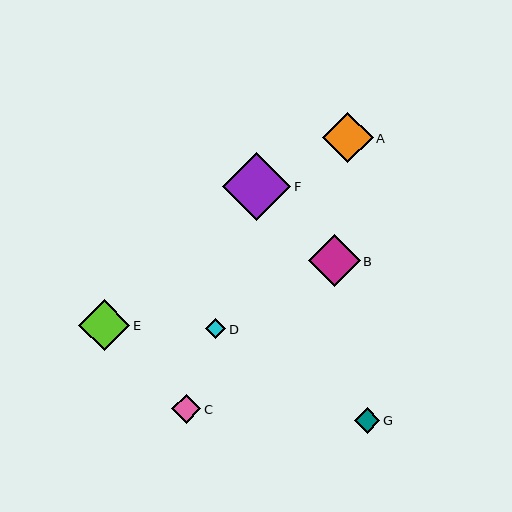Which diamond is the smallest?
Diamond D is the smallest with a size of approximately 20 pixels.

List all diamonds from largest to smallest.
From largest to smallest: F, B, E, A, C, G, D.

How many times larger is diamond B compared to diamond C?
Diamond B is approximately 1.7 times the size of diamond C.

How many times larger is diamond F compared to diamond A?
Diamond F is approximately 1.3 times the size of diamond A.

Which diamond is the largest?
Diamond F is the largest with a size of approximately 68 pixels.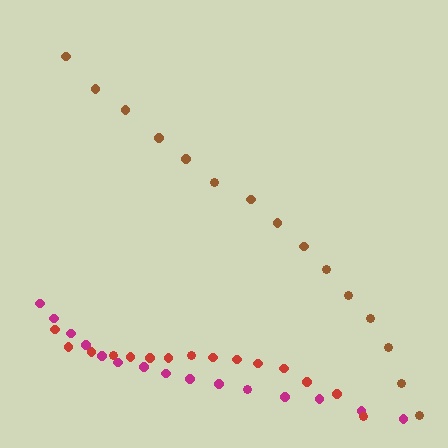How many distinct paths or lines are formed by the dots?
There are 3 distinct paths.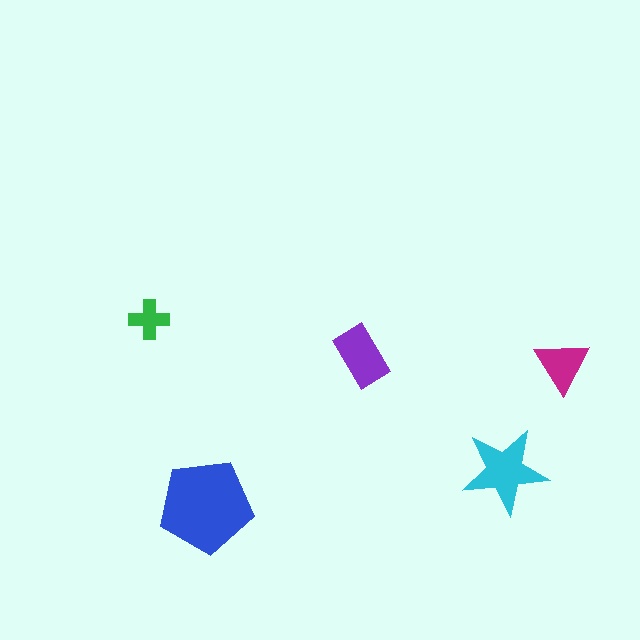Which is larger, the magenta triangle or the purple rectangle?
The purple rectangle.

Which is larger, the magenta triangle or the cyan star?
The cyan star.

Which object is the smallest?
The green cross.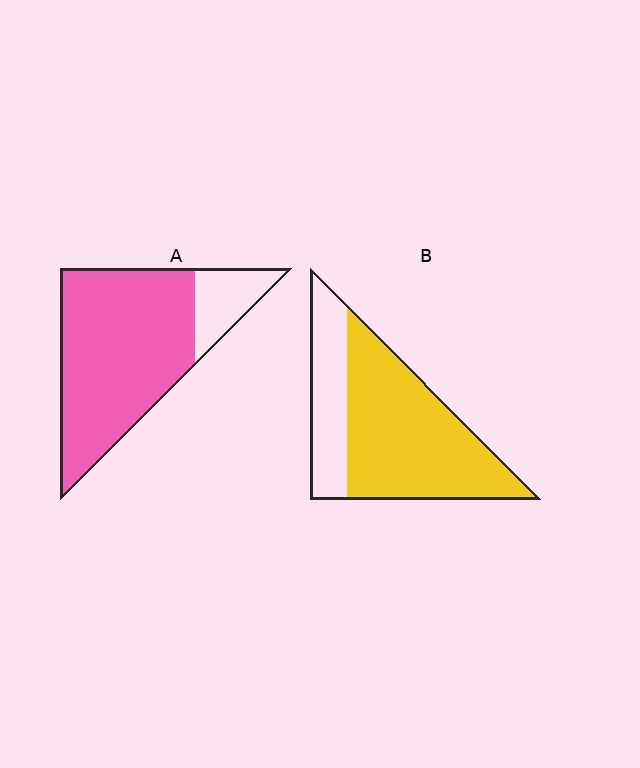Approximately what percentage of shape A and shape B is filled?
A is approximately 80% and B is approximately 70%.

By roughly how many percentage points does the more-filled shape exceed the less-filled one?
By roughly 10 percentage points (A over B).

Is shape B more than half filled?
Yes.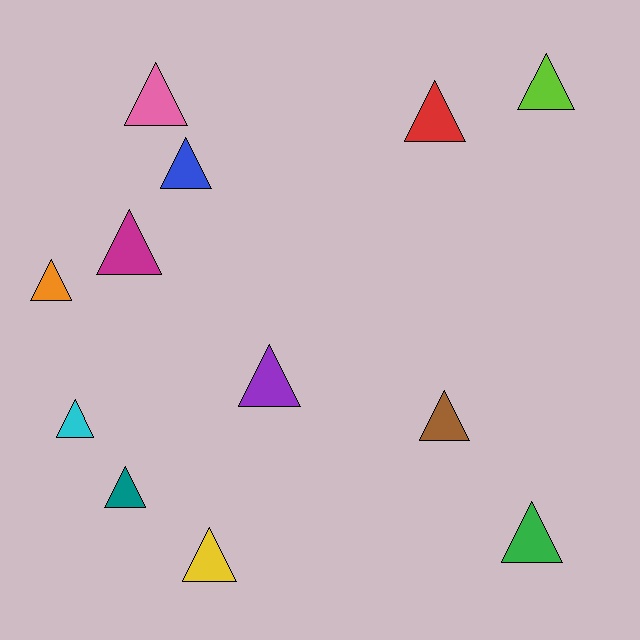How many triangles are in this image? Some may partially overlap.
There are 12 triangles.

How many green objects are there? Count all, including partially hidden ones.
There is 1 green object.